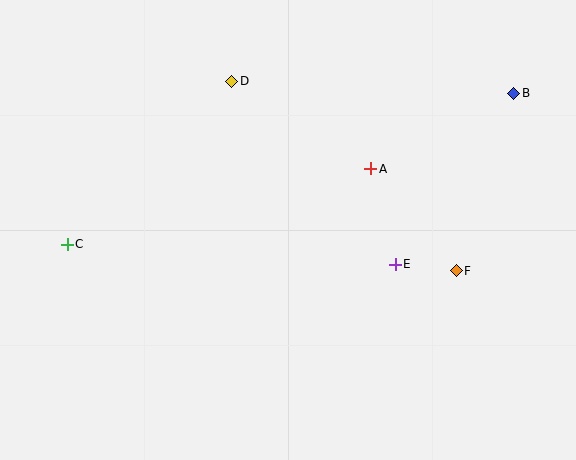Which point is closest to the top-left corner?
Point D is closest to the top-left corner.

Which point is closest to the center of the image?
Point A at (371, 169) is closest to the center.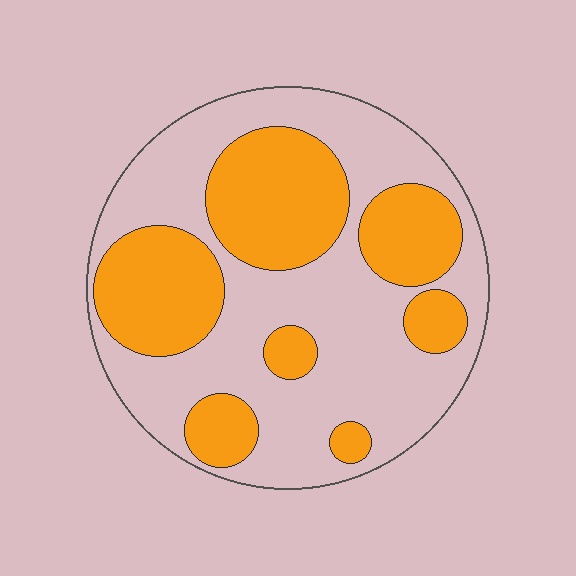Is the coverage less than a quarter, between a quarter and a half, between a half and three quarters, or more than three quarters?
Between a quarter and a half.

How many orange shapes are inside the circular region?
7.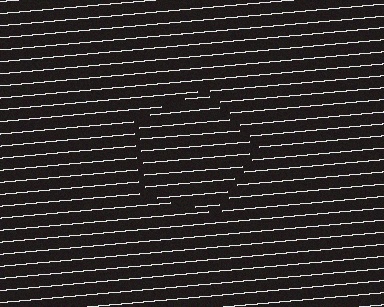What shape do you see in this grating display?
An illusory pentagon. The interior of the shape contains the same grating, shifted by half a period — the contour is defined by the phase discontinuity where line-ends from the inner and outer gratings abut.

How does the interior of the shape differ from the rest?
The interior of the shape contains the same grating, shifted by half a period — the contour is defined by the phase discontinuity where line-ends from the inner and outer gratings abut.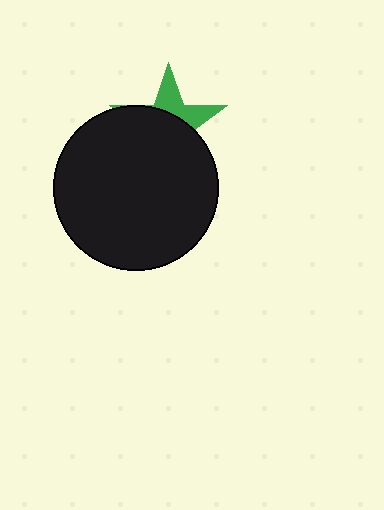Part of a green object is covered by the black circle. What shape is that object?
It is a star.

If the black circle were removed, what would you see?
You would see the complete green star.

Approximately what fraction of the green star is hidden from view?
Roughly 67% of the green star is hidden behind the black circle.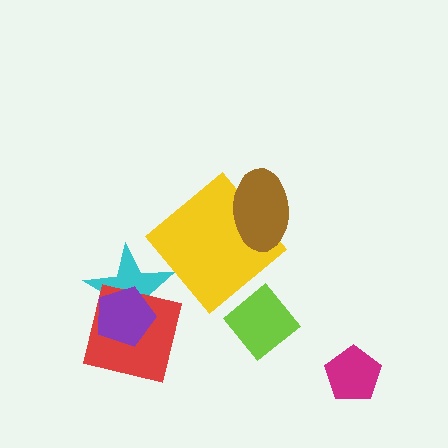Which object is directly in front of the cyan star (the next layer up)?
The red square is directly in front of the cyan star.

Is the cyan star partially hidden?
Yes, it is partially covered by another shape.